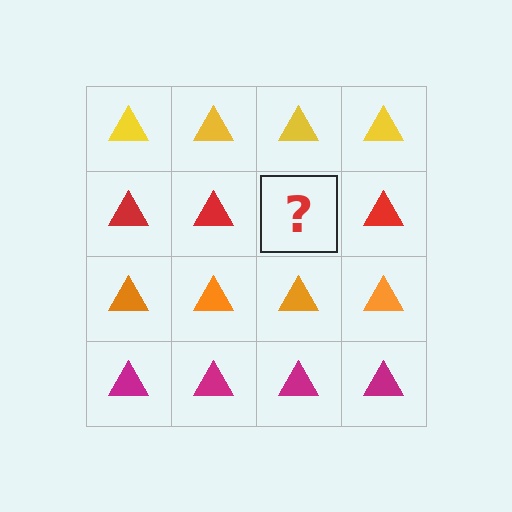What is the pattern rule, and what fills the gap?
The rule is that each row has a consistent color. The gap should be filled with a red triangle.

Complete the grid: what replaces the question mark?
The question mark should be replaced with a red triangle.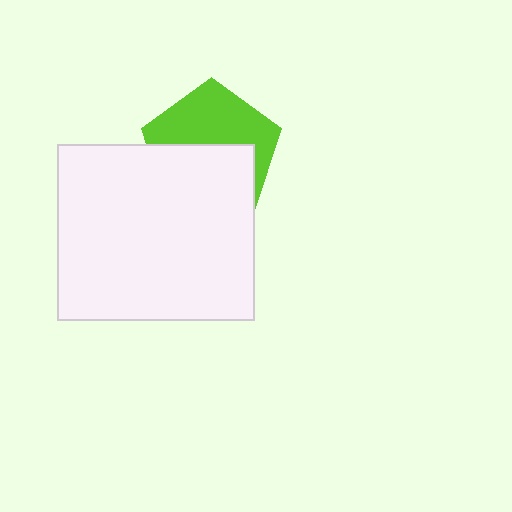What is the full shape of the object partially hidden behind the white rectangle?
The partially hidden object is a lime pentagon.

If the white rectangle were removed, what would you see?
You would see the complete lime pentagon.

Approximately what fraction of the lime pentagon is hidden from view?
Roughly 51% of the lime pentagon is hidden behind the white rectangle.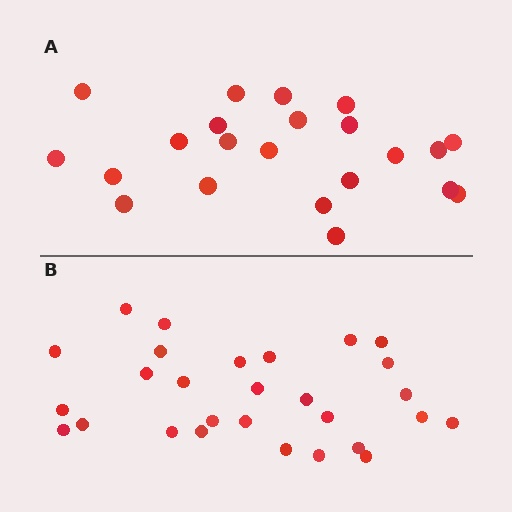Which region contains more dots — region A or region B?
Region B (the bottom region) has more dots.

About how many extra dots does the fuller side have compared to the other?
Region B has about 6 more dots than region A.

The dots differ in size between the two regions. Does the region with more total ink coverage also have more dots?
No. Region A has more total ink coverage because its dots are larger, but region B actually contains more individual dots. Total area can be misleading — the number of items is what matters here.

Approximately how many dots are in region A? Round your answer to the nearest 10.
About 20 dots. (The exact count is 22, which rounds to 20.)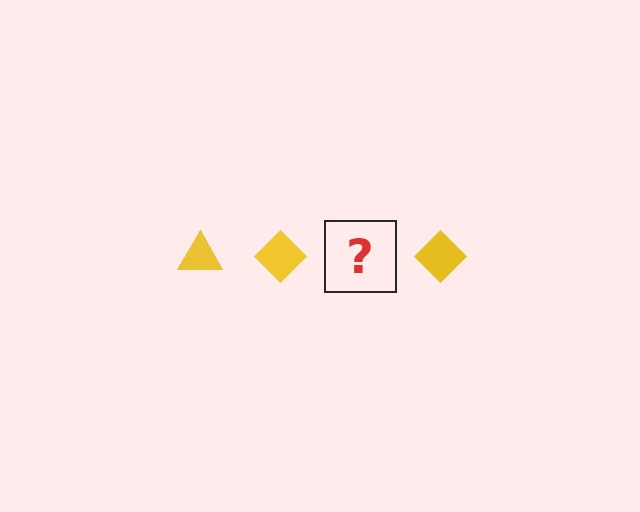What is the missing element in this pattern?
The missing element is a yellow triangle.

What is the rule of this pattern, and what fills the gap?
The rule is that the pattern cycles through triangle, diamond shapes in yellow. The gap should be filled with a yellow triangle.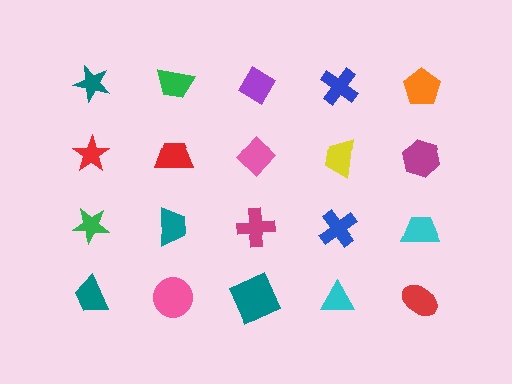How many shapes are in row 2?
5 shapes.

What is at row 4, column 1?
A teal trapezoid.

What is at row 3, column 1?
A green star.